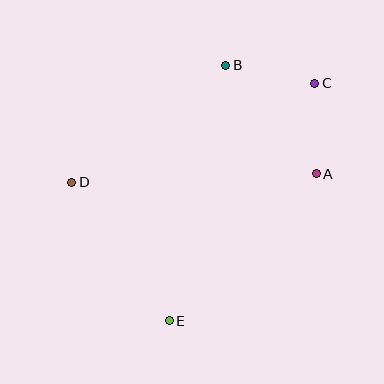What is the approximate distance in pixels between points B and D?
The distance between B and D is approximately 193 pixels.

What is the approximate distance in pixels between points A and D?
The distance between A and D is approximately 245 pixels.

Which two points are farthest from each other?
Points C and E are farthest from each other.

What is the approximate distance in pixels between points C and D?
The distance between C and D is approximately 263 pixels.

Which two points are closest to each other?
Points A and C are closest to each other.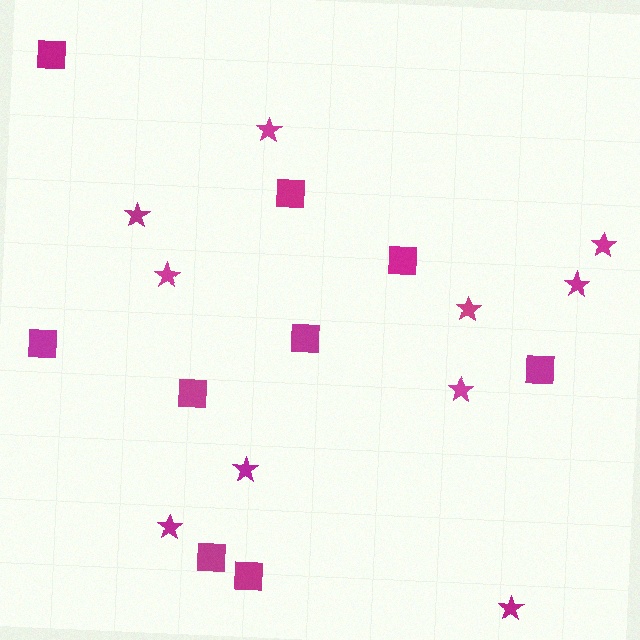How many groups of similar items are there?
There are 2 groups: one group of stars (10) and one group of squares (9).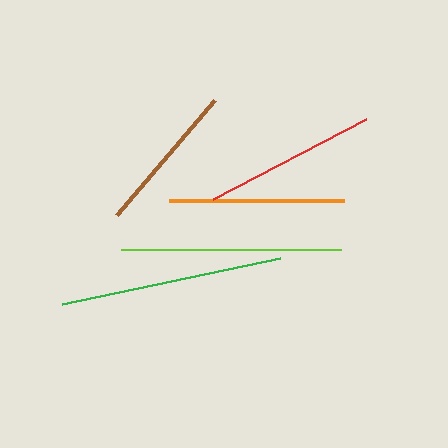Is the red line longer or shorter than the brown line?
The red line is longer than the brown line.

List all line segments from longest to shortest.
From longest to shortest: green, lime, orange, red, brown.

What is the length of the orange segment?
The orange segment is approximately 175 pixels long.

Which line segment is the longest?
The green line is the longest at approximately 223 pixels.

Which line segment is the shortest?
The brown line is the shortest at approximately 151 pixels.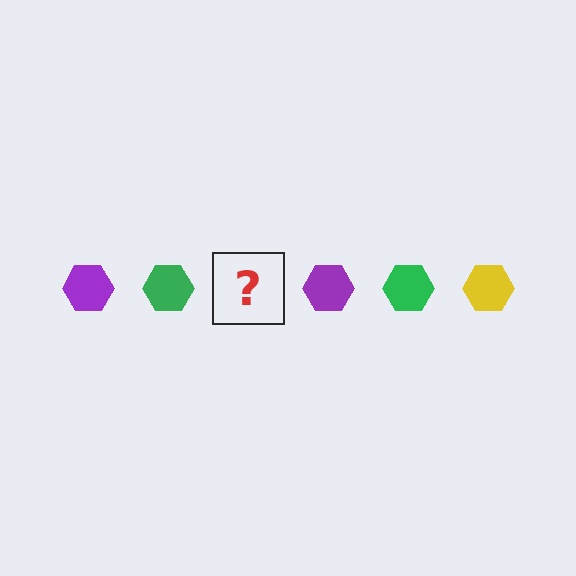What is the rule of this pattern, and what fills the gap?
The rule is that the pattern cycles through purple, green, yellow hexagons. The gap should be filled with a yellow hexagon.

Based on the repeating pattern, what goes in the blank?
The blank should be a yellow hexagon.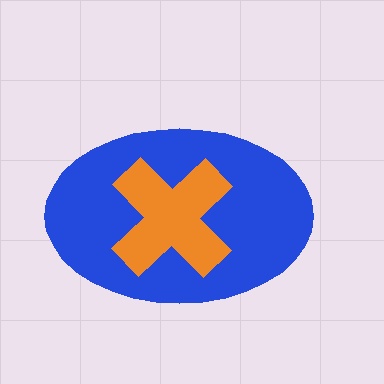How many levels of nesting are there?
2.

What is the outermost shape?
The blue ellipse.